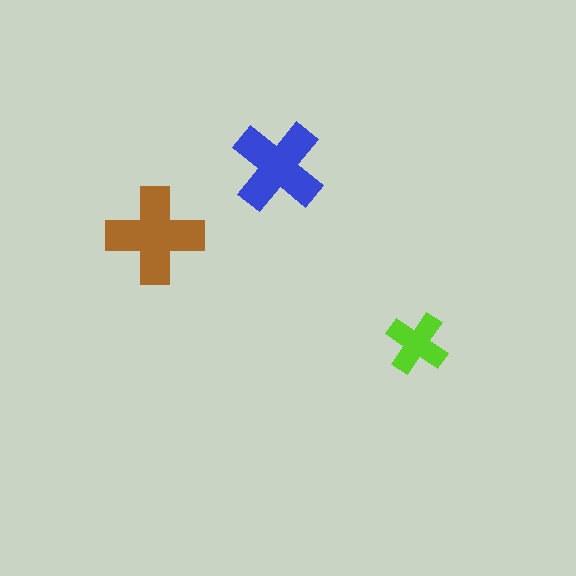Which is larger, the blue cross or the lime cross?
The blue one.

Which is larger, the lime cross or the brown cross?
The brown one.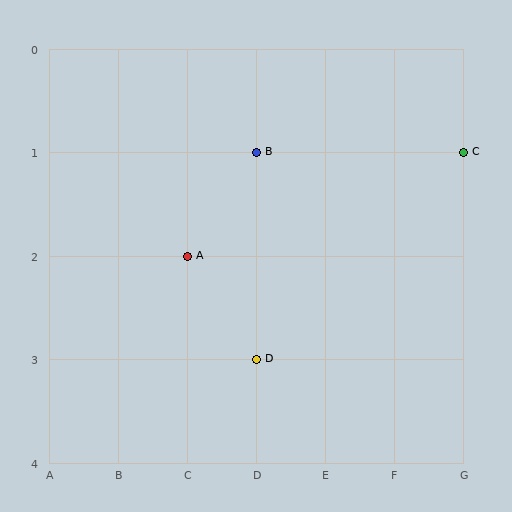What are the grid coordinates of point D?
Point D is at grid coordinates (D, 3).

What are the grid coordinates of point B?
Point B is at grid coordinates (D, 1).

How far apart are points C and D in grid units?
Points C and D are 3 columns and 2 rows apart (about 3.6 grid units diagonally).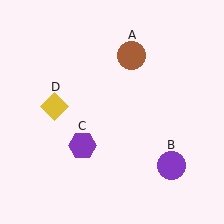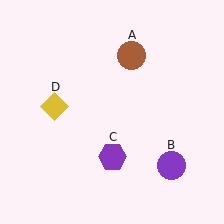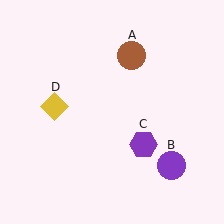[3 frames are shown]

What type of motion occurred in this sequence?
The purple hexagon (object C) rotated counterclockwise around the center of the scene.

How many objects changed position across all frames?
1 object changed position: purple hexagon (object C).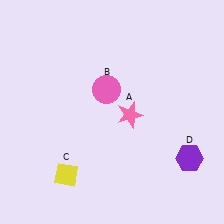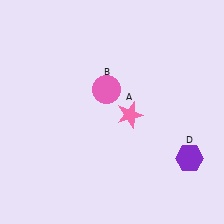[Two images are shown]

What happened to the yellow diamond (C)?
The yellow diamond (C) was removed in Image 2. It was in the bottom-left area of Image 1.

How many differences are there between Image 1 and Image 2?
There is 1 difference between the two images.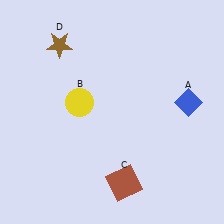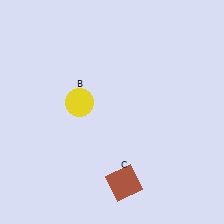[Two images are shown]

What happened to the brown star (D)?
The brown star (D) was removed in Image 2. It was in the top-left area of Image 1.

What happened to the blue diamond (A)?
The blue diamond (A) was removed in Image 2. It was in the top-right area of Image 1.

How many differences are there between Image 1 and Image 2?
There are 2 differences between the two images.